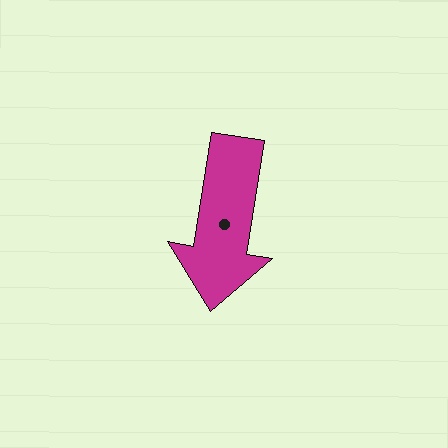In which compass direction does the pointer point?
South.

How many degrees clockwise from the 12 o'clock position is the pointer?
Approximately 189 degrees.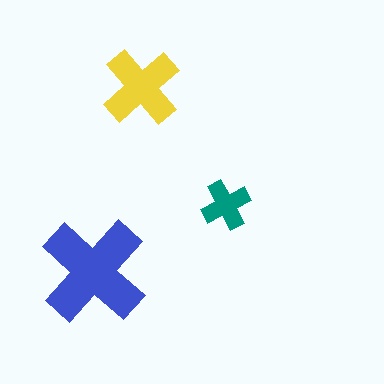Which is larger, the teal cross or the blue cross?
The blue one.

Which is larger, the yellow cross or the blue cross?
The blue one.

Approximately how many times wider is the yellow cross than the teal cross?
About 1.5 times wider.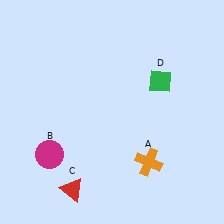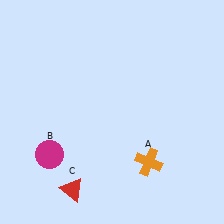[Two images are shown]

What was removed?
The green diamond (D) was removed in Image 2.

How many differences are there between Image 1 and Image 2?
There is 1 difference between the two images.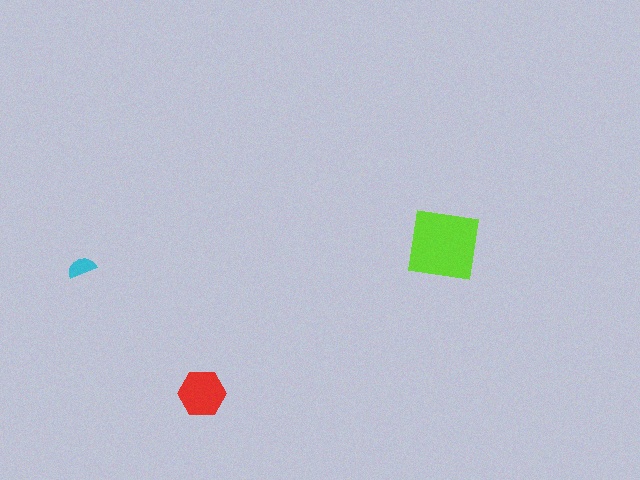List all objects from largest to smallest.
The lime square, the red hexagon, the cyan semicircle.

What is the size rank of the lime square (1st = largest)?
1st.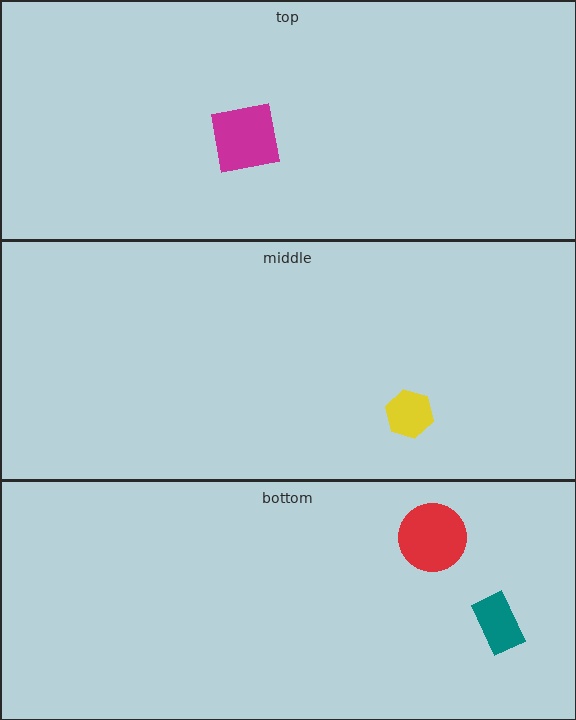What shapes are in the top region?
The magenta square.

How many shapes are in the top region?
1.